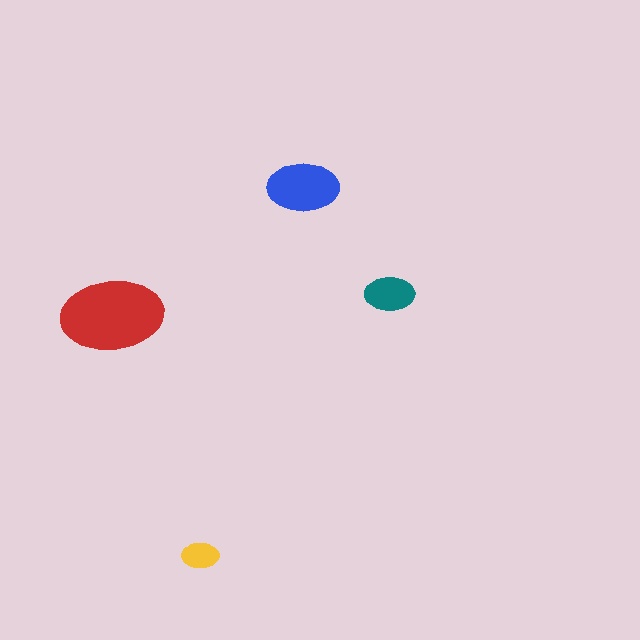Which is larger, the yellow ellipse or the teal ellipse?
The teal one.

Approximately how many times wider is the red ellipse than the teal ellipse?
About 2 times wider.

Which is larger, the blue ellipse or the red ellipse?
The red one.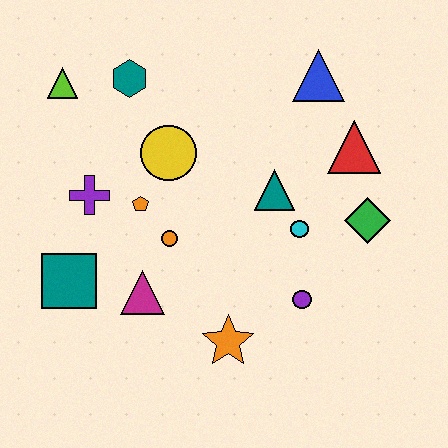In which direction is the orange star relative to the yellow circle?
The orange star is below the yellow circle.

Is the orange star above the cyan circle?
No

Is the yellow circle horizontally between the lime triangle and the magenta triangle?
No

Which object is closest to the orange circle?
The orange pentagon is closest to the orange circle.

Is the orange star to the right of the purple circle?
No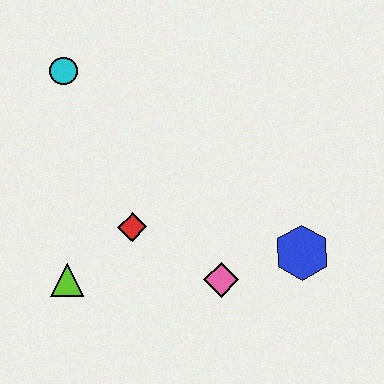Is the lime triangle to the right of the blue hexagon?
No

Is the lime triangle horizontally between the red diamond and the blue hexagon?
No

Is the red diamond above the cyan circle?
No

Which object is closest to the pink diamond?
The blue hexagon is closest to the pink diamond.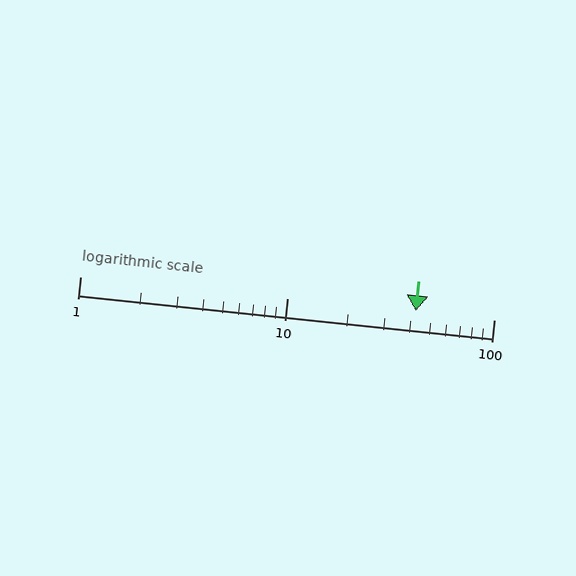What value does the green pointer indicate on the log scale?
The pointer indicates approximately 42.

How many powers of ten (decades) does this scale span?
The scale spans 2 decades, from 1 to 100.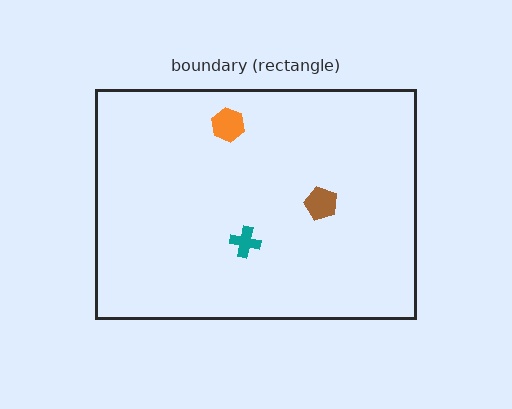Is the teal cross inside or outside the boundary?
Inside.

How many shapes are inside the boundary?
3 inside, 0 outside.